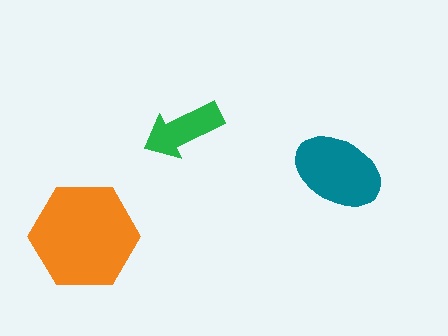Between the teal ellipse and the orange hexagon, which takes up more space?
The orange hexagon.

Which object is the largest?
The orange hexagon.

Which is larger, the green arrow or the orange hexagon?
The orange hexagon.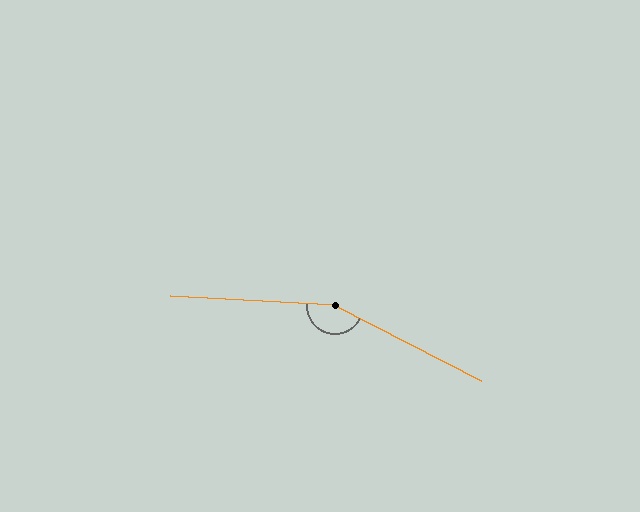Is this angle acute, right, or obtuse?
It is obtuse.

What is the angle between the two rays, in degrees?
Approximately 156 degrees.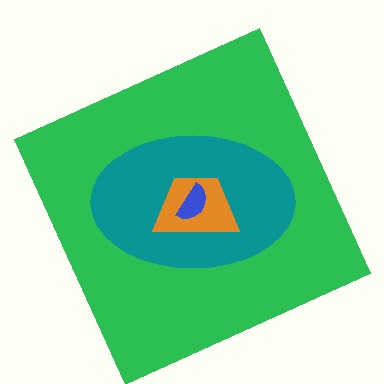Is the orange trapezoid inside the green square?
Yes.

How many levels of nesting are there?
4.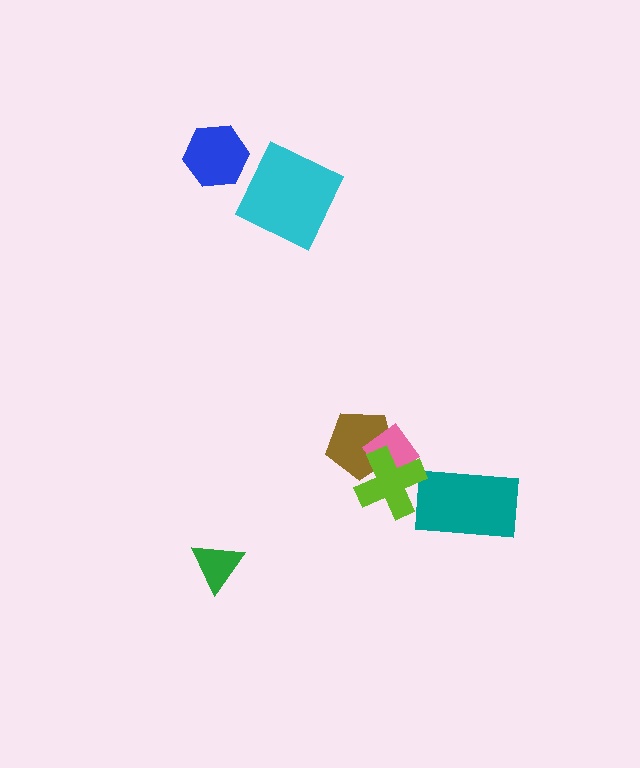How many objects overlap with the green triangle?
0 objects overlap with the green triangle.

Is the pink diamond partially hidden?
Yes, it is partially covered by another shape.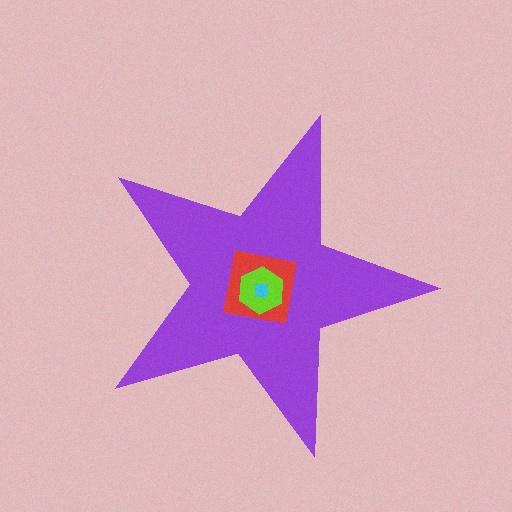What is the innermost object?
The cyan square.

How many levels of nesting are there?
4.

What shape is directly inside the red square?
The lime hexagon.